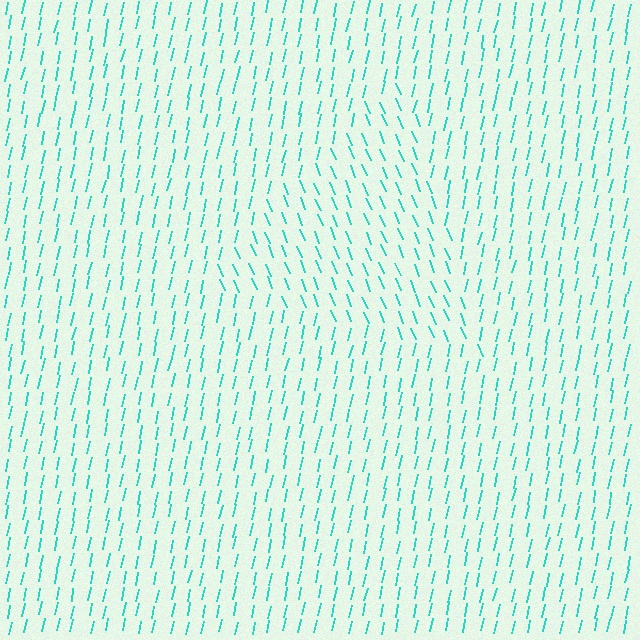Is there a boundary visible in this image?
Yes, there is a texture boundary formed by a change in line orientation.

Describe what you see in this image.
The image is filled with small cyan line segments. A triangle region in the image has lines oriented differently from the surrounding lines, creating a visible texture boundary.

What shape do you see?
I see a triangle.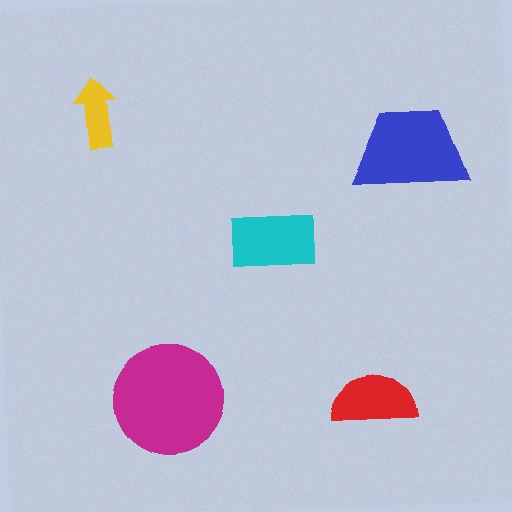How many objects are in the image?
There are 5 objects in the image.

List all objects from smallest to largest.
The yellow arrow, the red semicircle, the cyan rectangle, the blue trapezoid, the magenta circle.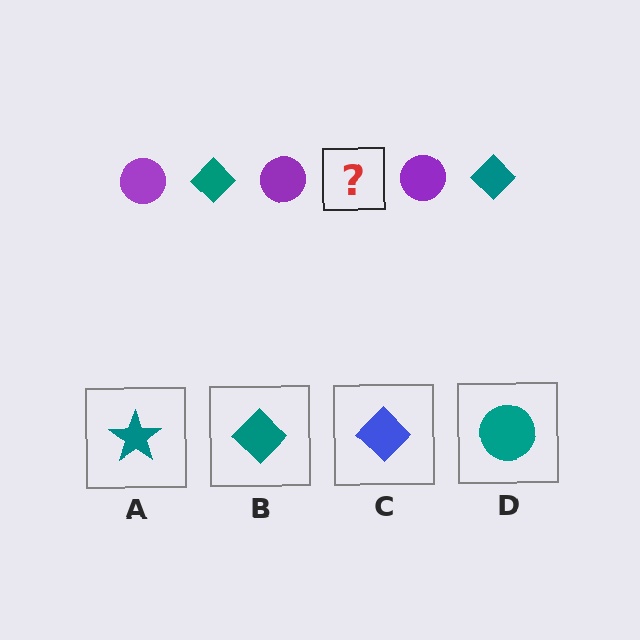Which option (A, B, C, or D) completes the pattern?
B.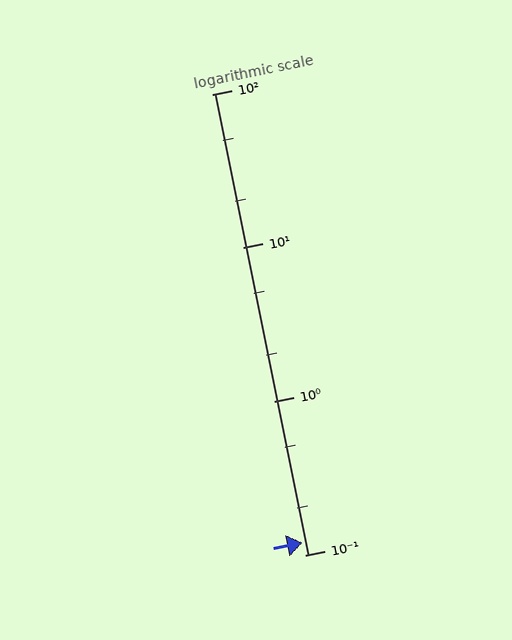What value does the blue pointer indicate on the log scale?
The pointer indicates approximately 0.12.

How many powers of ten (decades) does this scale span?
The scale spans 3 decades, from 0.1 to 100.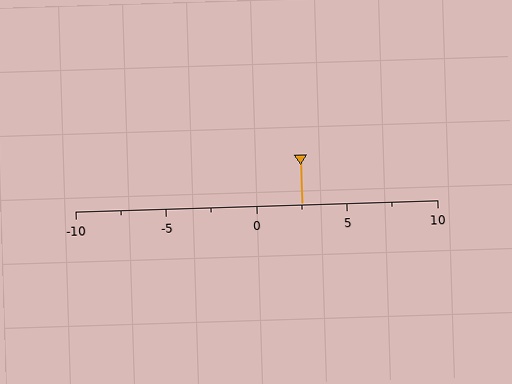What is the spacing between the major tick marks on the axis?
The major ticks are spaced 5 apart.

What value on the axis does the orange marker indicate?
The marker indicates approximately 2.5.